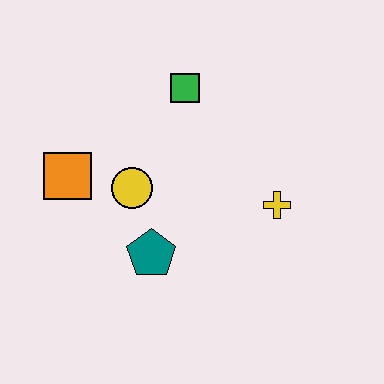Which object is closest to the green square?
The yellow circle is closest to the green square.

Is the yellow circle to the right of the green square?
No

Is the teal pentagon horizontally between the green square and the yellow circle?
Yes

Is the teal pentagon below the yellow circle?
Yes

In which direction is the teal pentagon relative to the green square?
The teal pentagon is below the green square.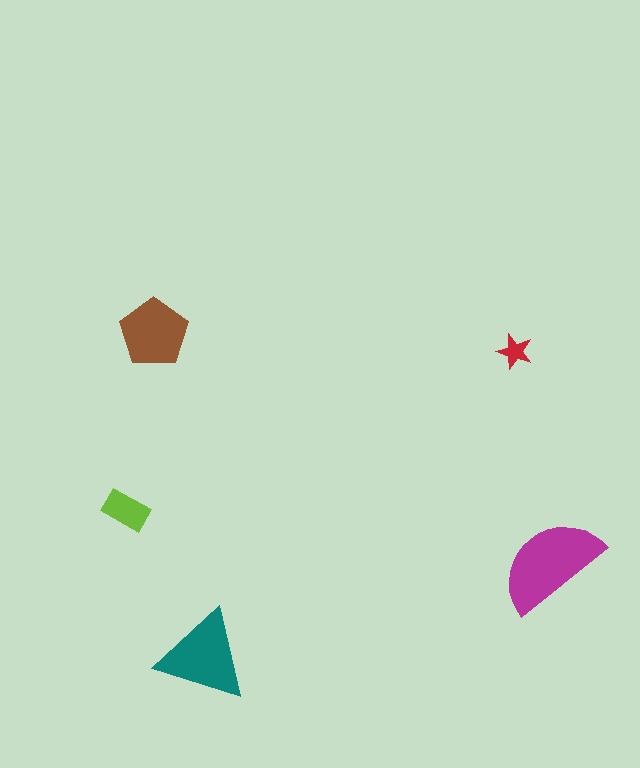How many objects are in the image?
There are 5 objects in the image.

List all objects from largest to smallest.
The magenta semicircle, the teal triangle, the brown pentagon, the lime rectangle, the red star.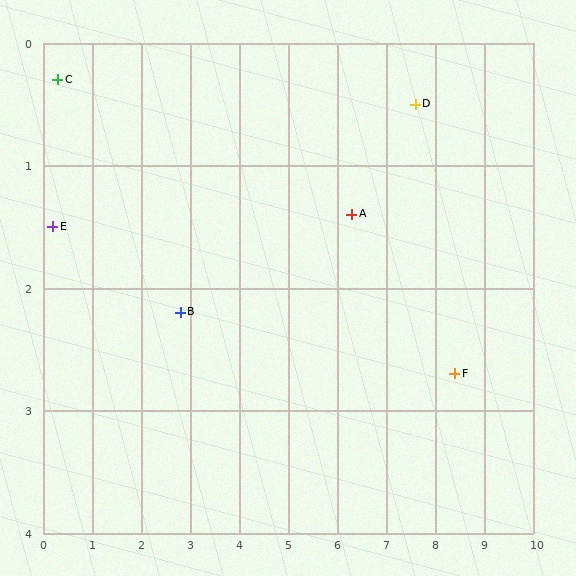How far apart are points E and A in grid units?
Points E and A are about 6.1 grid units apart.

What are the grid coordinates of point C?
Point C is at approximately (0.3, 0.3).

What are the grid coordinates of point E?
Point E is at approximately (0.2, 1.5).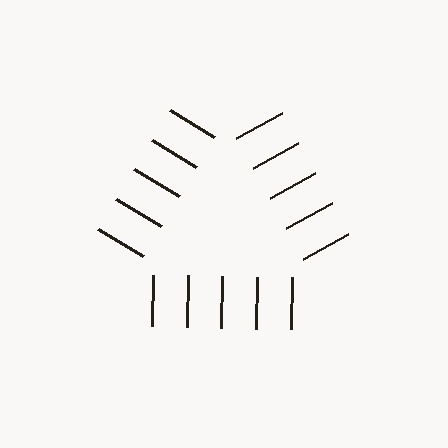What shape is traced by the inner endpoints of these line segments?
An illusory triangle — the line segments terminate on its edges but no continuous stroke is drawn.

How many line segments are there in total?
15 — 5 along each of the 3 edges.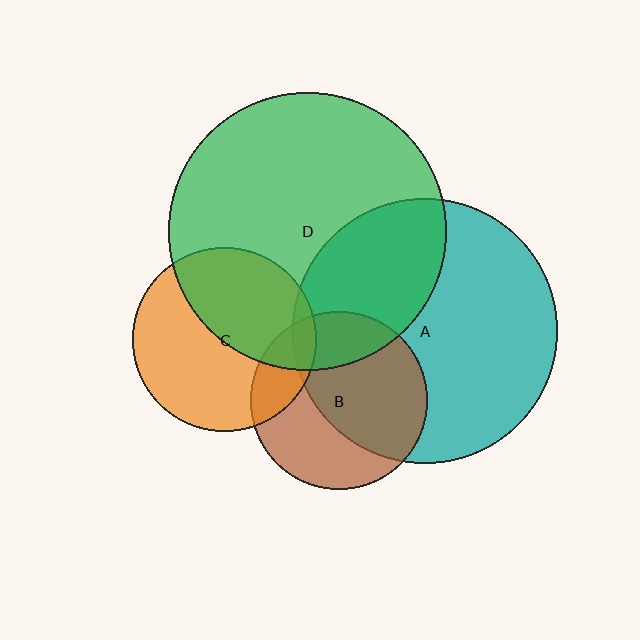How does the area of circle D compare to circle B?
Approximately 2.4 times.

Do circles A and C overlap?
Yes.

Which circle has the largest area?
Circle D (green).